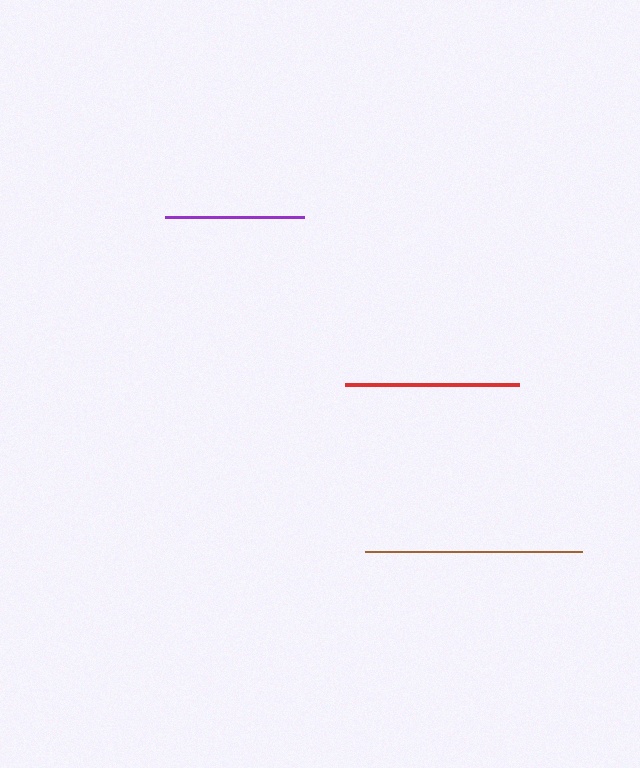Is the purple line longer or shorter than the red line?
The red line is longer than the purple line.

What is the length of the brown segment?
The brown segment is approximately 217 pixels long.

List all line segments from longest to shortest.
From longest to shortest: brown, red, purple.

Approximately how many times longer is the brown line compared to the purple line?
The brown line is approximately 1.5 times the length of the purple line.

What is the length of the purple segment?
The purple segment is approximately 140 pixels long.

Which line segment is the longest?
The brown line is the longest at approximately 217 pixels.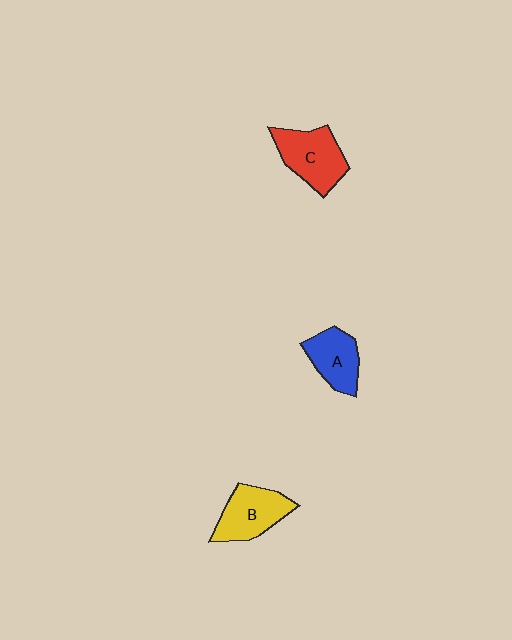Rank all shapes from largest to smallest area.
From largest to smallest: C (red), B (yellow), A (blue).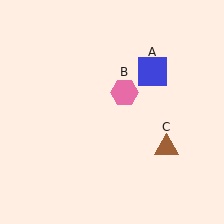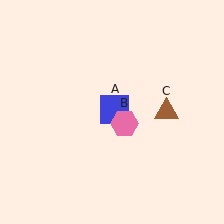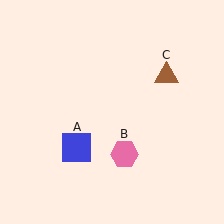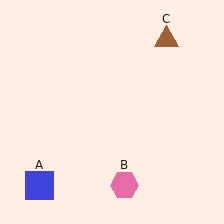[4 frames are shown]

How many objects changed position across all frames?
3 objects changed position: blue square (object A), pink hexagon (object B), brown triangle (object C).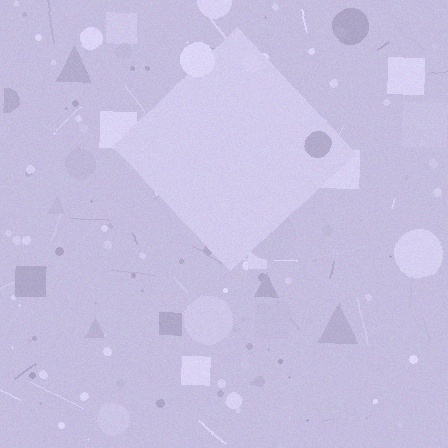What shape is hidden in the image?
A diamond is hidden in the image.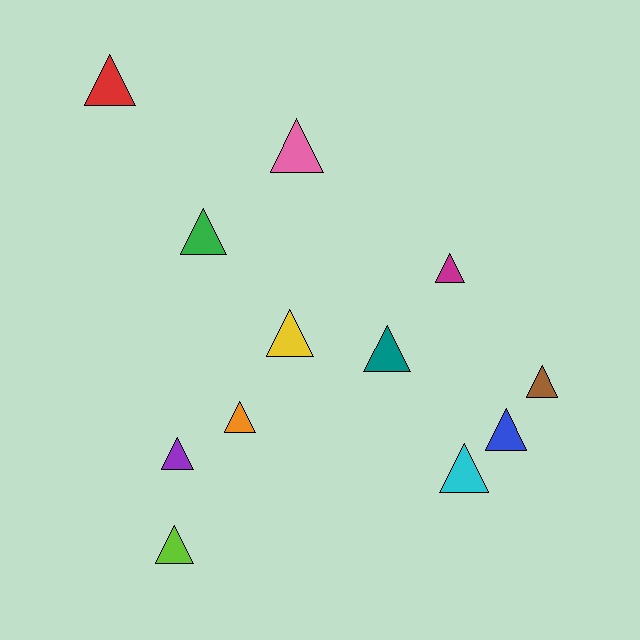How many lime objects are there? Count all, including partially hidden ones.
There is 1 lime object.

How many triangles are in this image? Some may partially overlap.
There are 12 triangles.